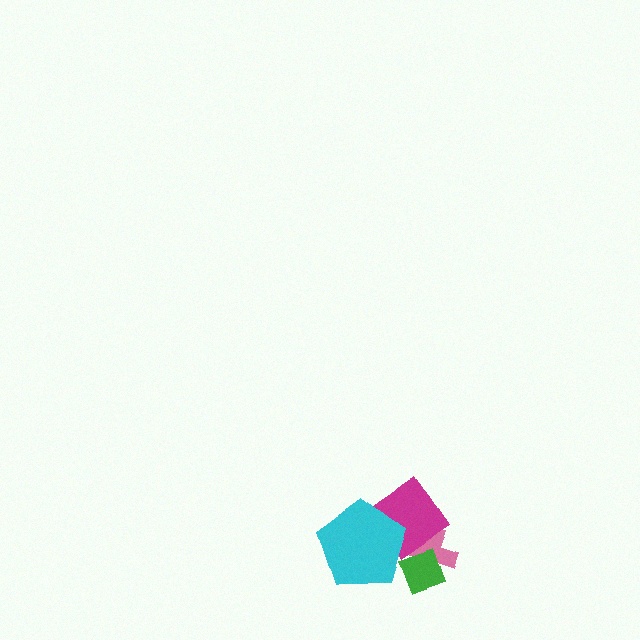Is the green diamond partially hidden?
No, no other shape covers it.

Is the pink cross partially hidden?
Yes, it is partially covered by another shape.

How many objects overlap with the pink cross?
2 objects overlap with the pink cross.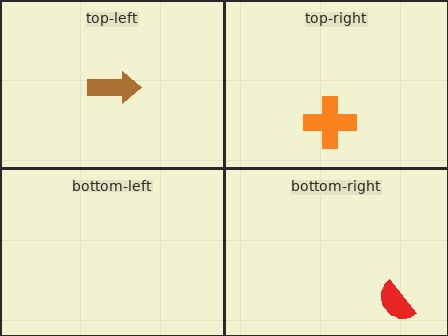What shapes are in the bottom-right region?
The red semicircle.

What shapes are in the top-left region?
The brown arrow.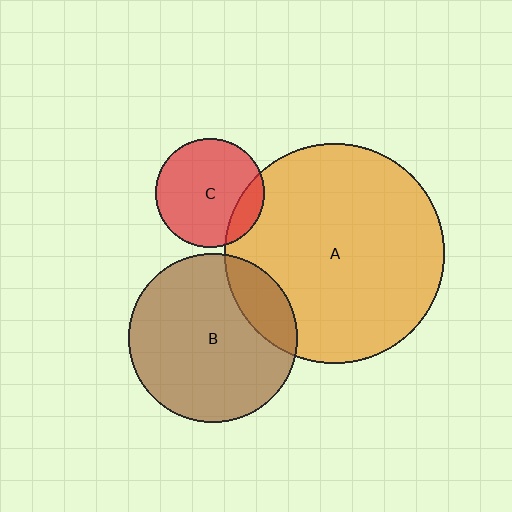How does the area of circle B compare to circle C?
Approximately 2.4 times.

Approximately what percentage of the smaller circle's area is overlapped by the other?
Approximately 15%.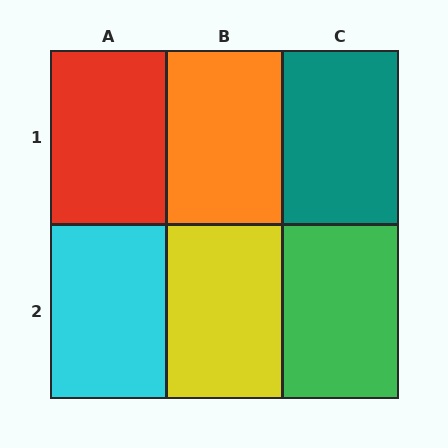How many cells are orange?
1 cell is orange.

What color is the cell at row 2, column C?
Green.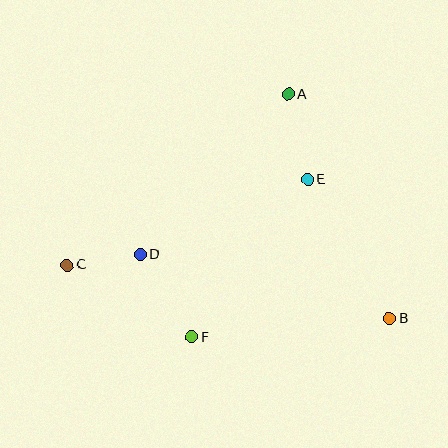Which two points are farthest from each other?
Points B and C are farthest from each other.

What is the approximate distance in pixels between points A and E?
The distance between A and E is approximately 87 pixels.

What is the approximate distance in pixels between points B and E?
The distance between B and E is approximately 161 pixels.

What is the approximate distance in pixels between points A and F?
The distance between A and F is approximately 261 pixels.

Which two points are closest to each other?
Points C and D are closest to each other.